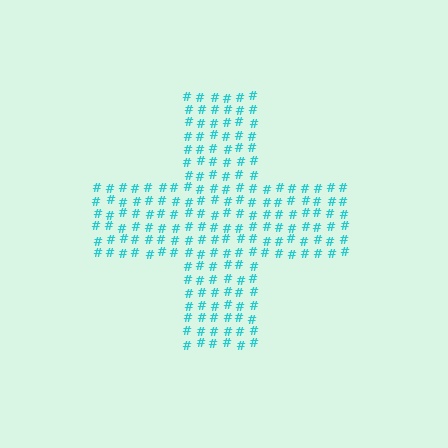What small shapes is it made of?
It is made of small hash symbols.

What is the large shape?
The large shape is a cross.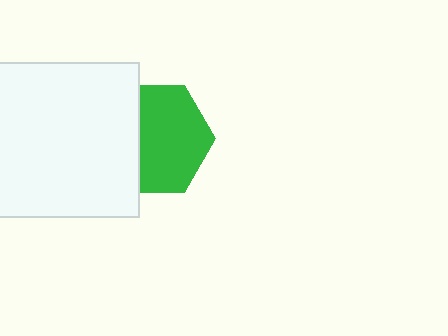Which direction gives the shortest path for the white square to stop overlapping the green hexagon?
Moving left gives the shortest separation.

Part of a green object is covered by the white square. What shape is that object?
It is a hexagon.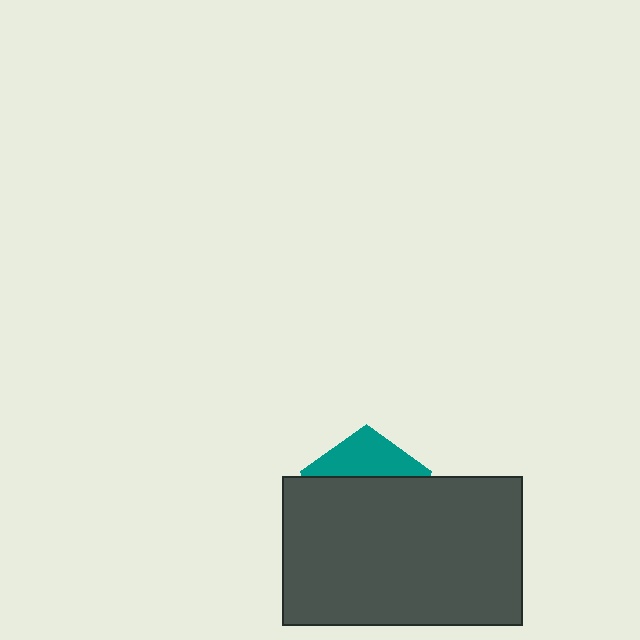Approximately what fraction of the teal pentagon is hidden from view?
Roughly 68% of the teal pentagon is hidden behind the dark gray rectangle.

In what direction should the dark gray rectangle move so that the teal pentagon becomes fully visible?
The dark gray rectangle should move down. That is the shortest direction to clear the overlap and leave the teal pentagon fully visible.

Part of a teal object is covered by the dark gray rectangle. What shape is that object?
It is a pentagon.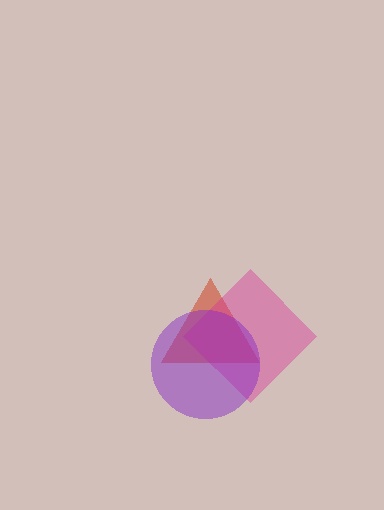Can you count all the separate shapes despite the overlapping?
Yes, there are 3 separate shapes.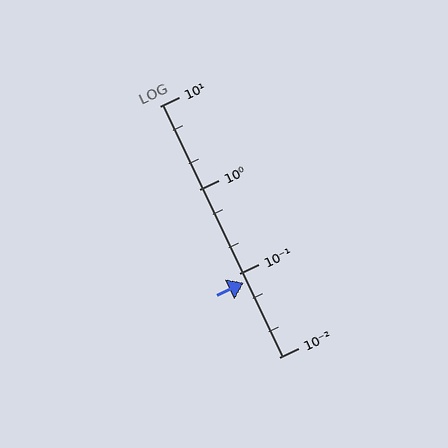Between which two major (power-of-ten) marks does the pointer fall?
The pointer is between 0.01 and 0.1.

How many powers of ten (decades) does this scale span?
The scale spans 3 decades, from 0.01 to 10.